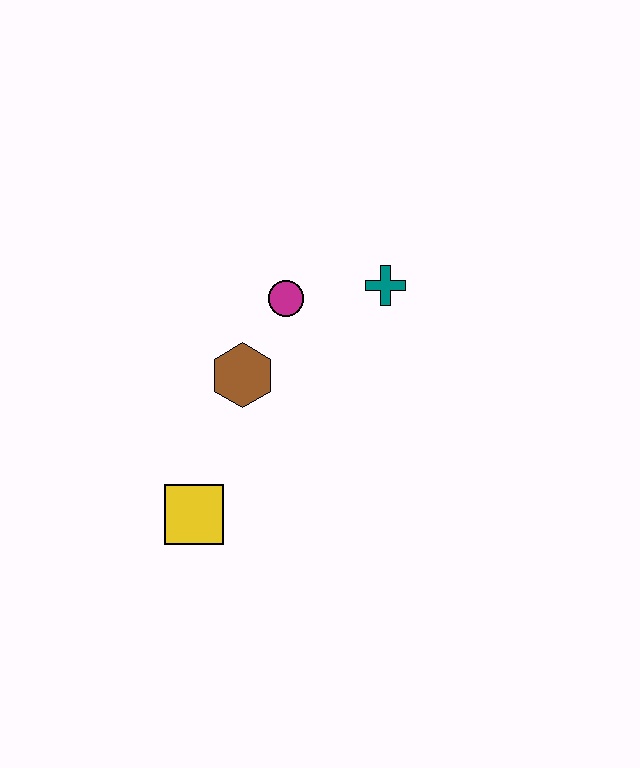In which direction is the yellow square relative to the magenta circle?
The yellow square is below the magenta circle.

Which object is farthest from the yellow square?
The teal cross is farthest from the yellow square.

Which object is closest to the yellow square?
The brown hexagon is closest to the yellow square.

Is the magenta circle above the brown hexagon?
Yes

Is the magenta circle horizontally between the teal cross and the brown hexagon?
Yes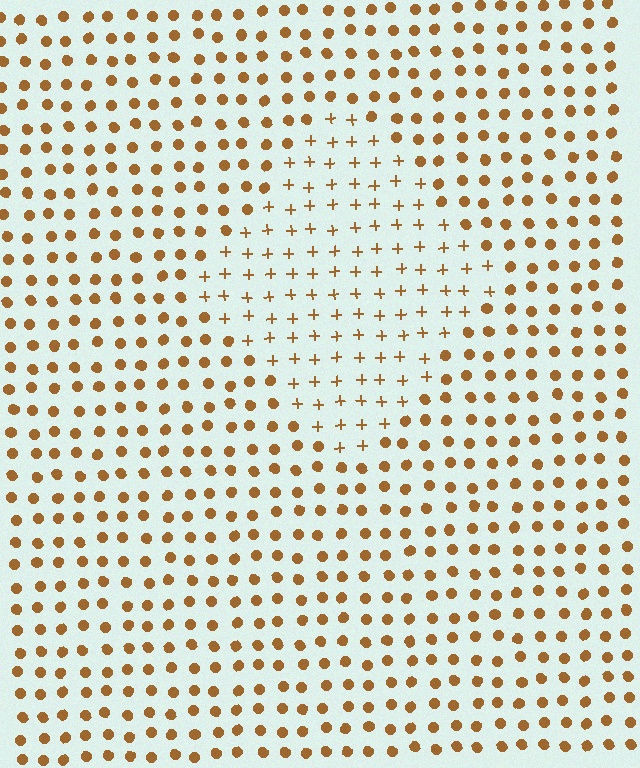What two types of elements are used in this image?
The image uses plus signs inside the diamond region and circles outside it.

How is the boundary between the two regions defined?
The boundary is defined by a change in element shape: plus signs inside vs. circles outside. All elements share the same color and spacing.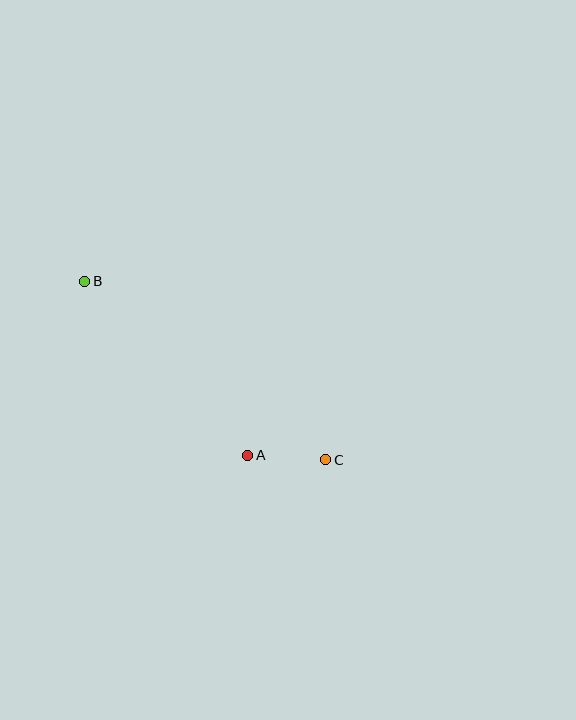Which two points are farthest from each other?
Points B and C are farthest from each other.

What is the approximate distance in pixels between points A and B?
The distance between A and B is approximately 239 pixels.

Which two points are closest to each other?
Points A and C are closest to each other.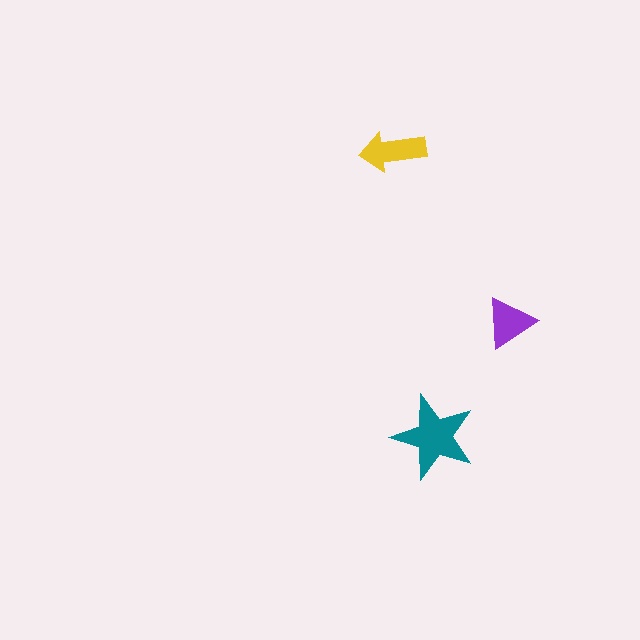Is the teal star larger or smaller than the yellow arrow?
Larger.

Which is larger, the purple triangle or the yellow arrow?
The yellow arrow.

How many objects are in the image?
There are 3 objects in the image.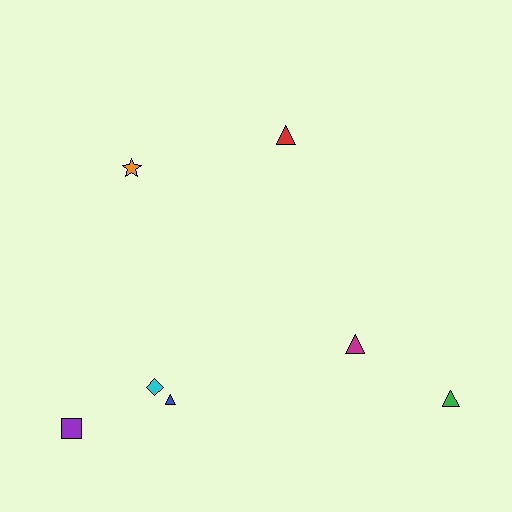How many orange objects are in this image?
There is 1 orange object.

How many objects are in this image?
There are 7 objects.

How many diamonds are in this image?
There is 1 diamond.